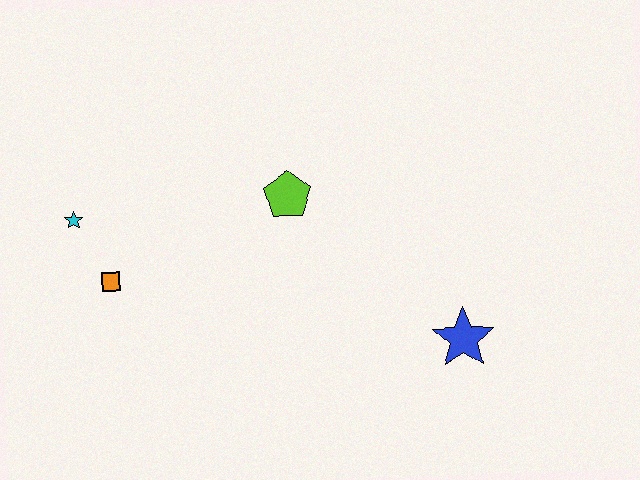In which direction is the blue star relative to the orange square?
The blue star is to the right of the orange square.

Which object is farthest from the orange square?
The blue star is farthest from the orange square.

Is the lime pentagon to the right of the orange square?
Yes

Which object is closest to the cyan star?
The orange square is closest to the cyan star.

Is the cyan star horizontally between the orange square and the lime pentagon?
No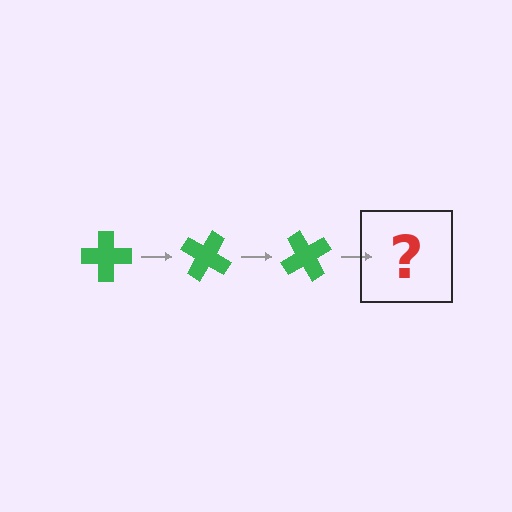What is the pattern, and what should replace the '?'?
The pattern is that the cross rotates 30 degrees each step. The '?' should be a green cross rotated 90 degrees.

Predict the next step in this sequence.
The next step is a green cross rotated 90 degrees.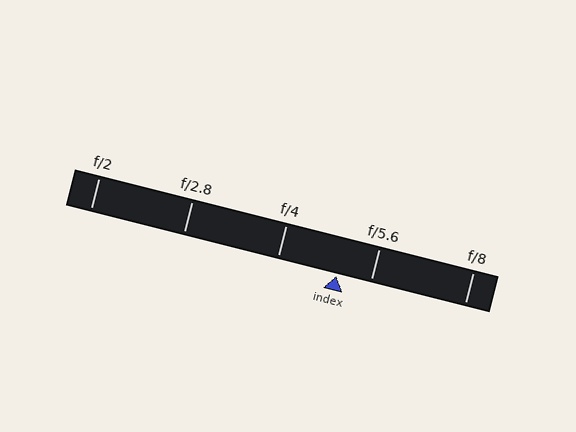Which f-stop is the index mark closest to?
The index mark is closest to f/5.6.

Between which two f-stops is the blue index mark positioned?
The index mark is between f/4 and f/5.6.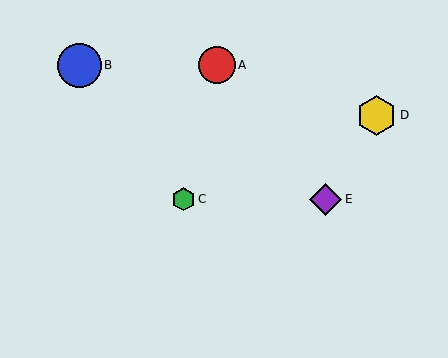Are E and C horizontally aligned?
Yes, both are at y≈199.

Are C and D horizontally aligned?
No, C is at y≈199 and D is at y≈115.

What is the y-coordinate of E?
Object E is at y≈199.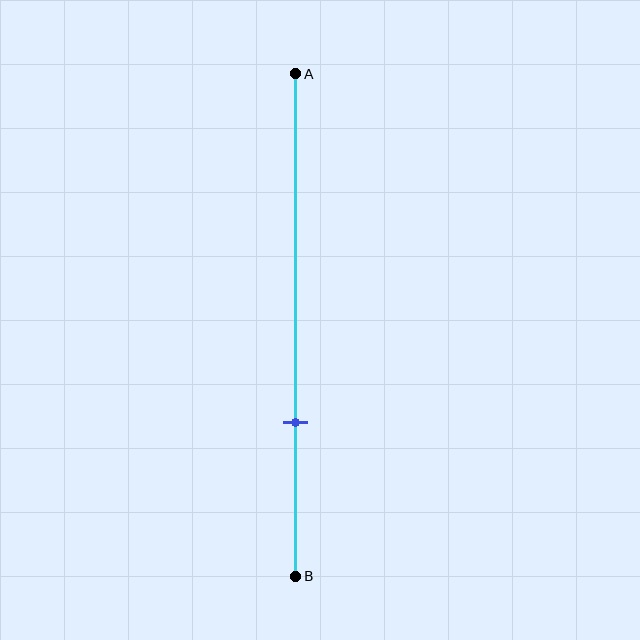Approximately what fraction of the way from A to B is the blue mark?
The blue mark is approximately 70% of the way from A to B.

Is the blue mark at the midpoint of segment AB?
No, the mark is at about 70% from A, not at the 50% midpoint.